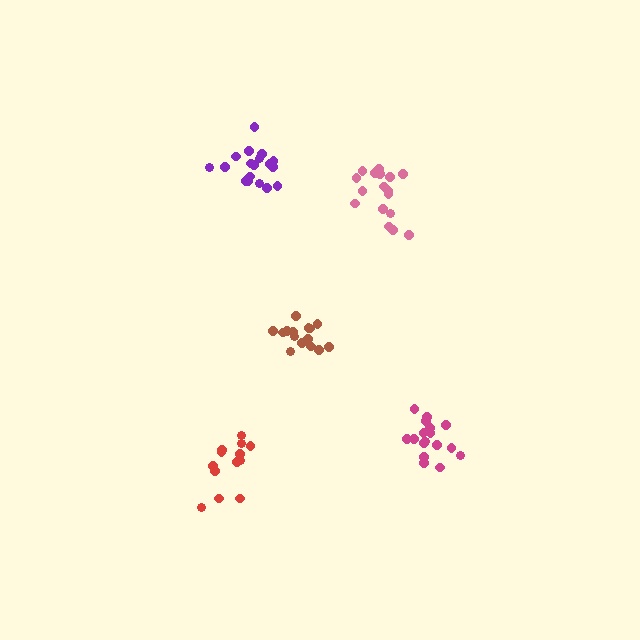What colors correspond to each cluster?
The clusters are colored: purple, magenta, pink, red, brown.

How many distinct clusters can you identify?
There are 5 distinct clusters.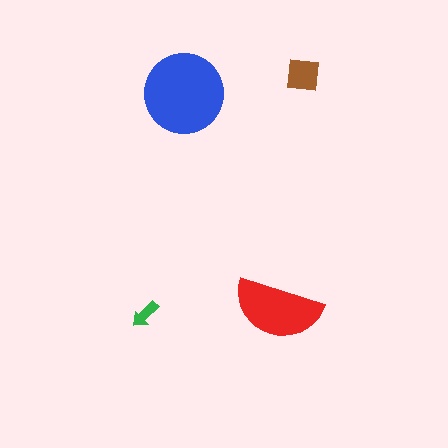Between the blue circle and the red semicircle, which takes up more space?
The blue circle.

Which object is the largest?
The blue circle.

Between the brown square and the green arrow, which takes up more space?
The brown square.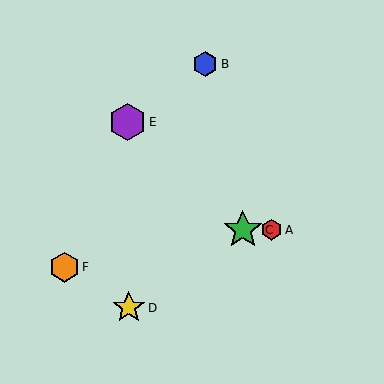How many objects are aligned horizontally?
2 objects (A, C) are aligned horizontally.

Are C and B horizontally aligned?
No, C is at y≈230 and B is at y≈64.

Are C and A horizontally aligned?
Yes, both are at y≈230.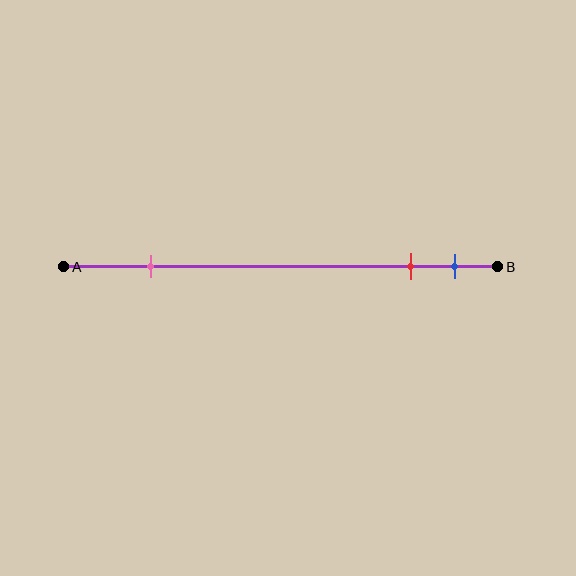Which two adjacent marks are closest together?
The red and blue marks are the closest adjacent pair.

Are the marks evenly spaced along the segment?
No, the marks are not evenly spaced.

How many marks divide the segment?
There are 3 marks dividing the segment.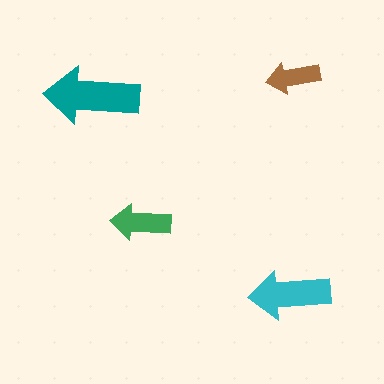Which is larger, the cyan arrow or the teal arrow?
The teal one.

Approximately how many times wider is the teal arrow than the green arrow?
About 1.5 times wider.